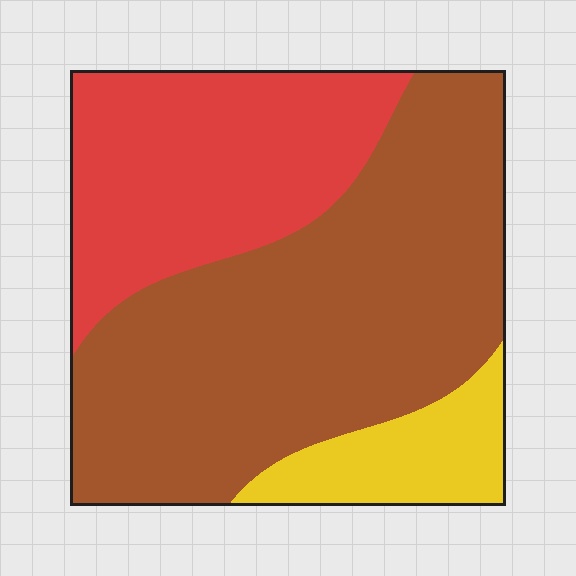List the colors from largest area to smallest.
From largest to smallest: brown, red, yellow.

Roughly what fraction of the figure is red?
Red covers 31% of the figure.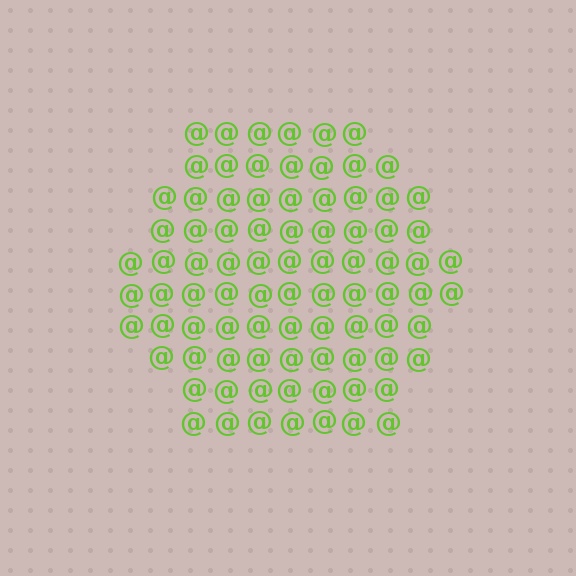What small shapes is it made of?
It is made of small at signs.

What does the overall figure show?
The overall figure shows a hexagon.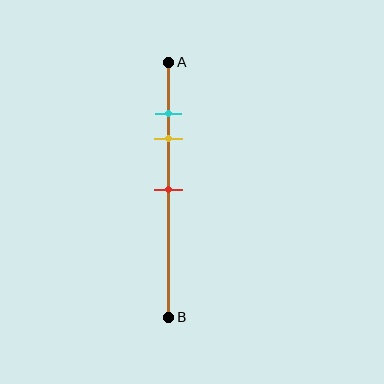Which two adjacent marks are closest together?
The cyan and yellow marks are the closest adjacent pair.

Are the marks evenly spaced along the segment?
No, the marks are not evenly spaced.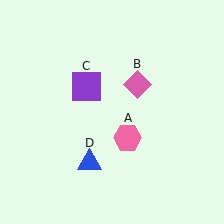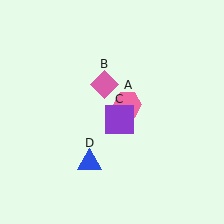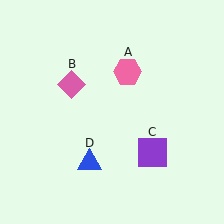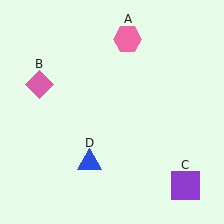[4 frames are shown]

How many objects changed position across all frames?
3 objects changed position: pink hexagon (object A), pink diamond (object B), purple square (object C).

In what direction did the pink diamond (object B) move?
The pink diamond (object B) moved left.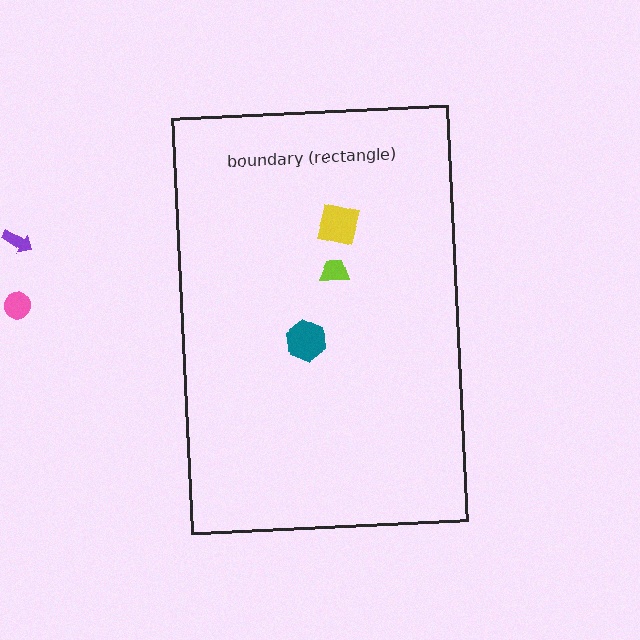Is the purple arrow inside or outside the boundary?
Outside.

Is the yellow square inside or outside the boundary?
Inside.